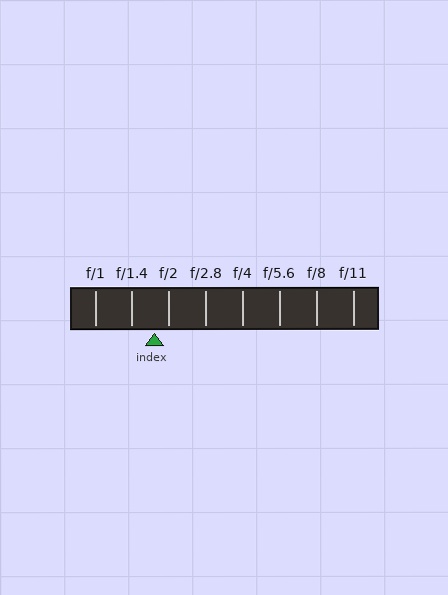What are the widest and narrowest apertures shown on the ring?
The widest aperture shown is f/1 and the narrowest is f/11.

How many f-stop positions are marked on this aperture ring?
There are 8 f-stop positions marked.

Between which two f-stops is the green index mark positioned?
The index mark is between f/1.4 and f/2.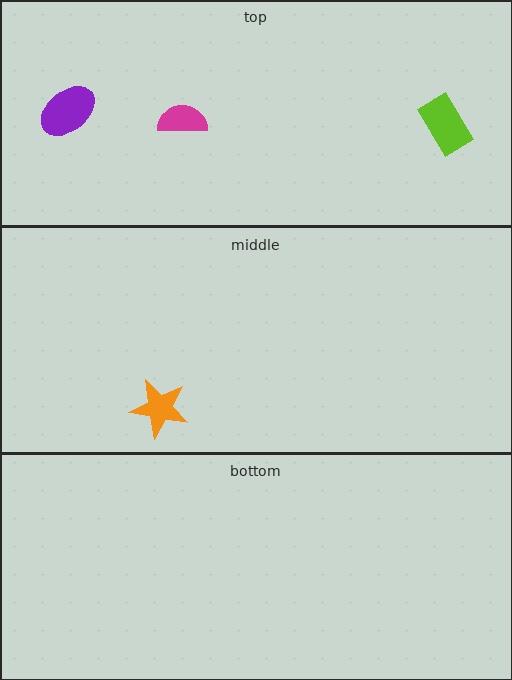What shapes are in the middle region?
The orange star.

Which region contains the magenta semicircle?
The top region.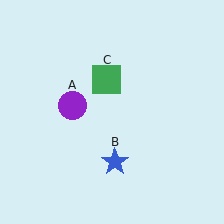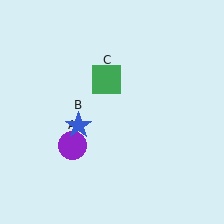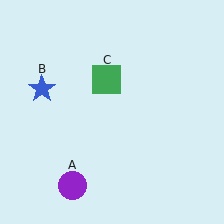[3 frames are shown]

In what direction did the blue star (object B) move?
The blue star (object B) moved up and to the left.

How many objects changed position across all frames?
2 objects changed position: purple circle (object A), blue star (object B).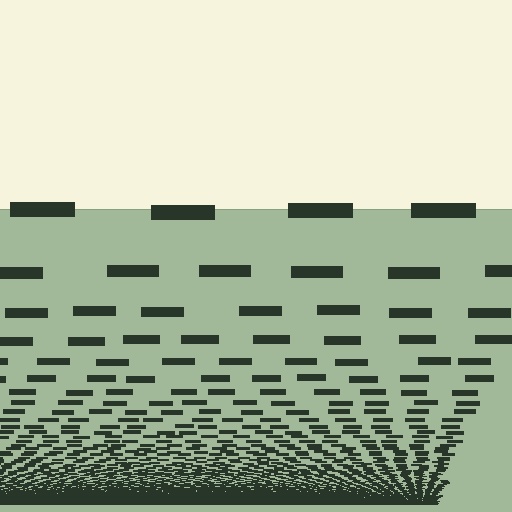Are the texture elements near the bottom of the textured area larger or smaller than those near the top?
Smaller. The gradient is inverted — elements near the bottom are smaller and denser.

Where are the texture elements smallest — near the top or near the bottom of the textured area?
Near the bottom.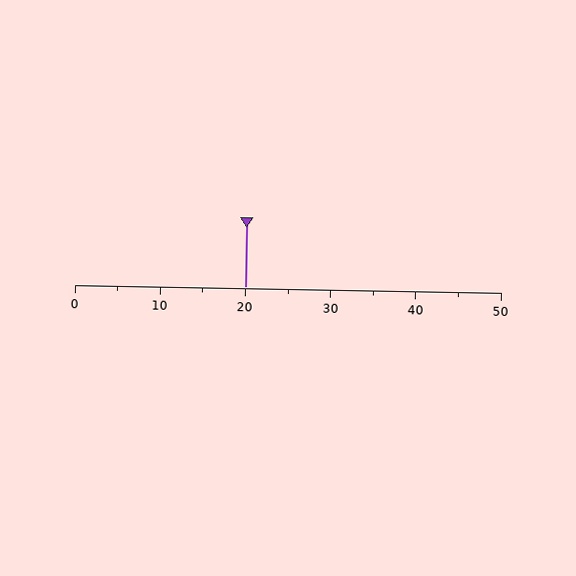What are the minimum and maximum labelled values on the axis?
The axis runs from 0 to 50.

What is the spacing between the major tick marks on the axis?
The major ticks are spaced 10 apart.